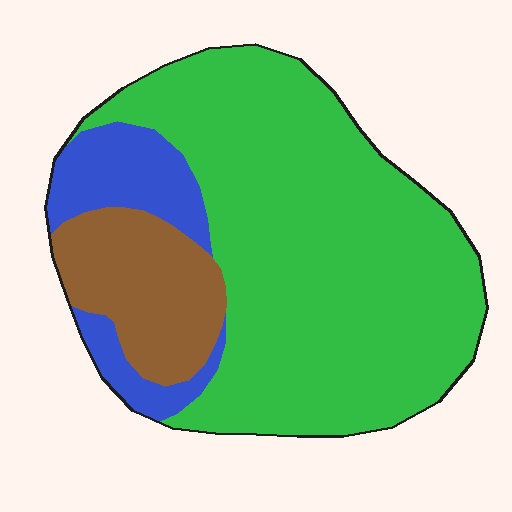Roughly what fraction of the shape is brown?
Brown takes up about one sixth (1/6) of the shape.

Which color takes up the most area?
Green, at roughly 70%.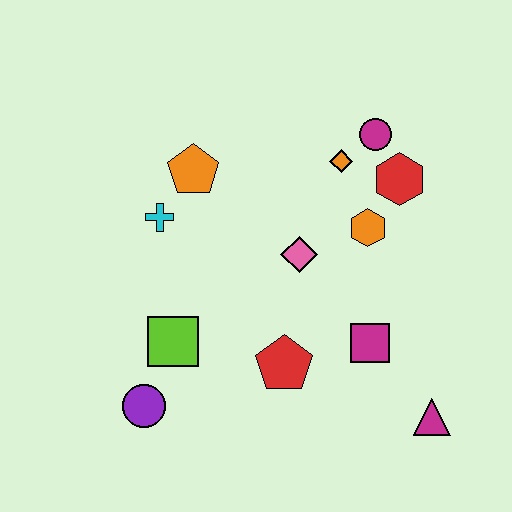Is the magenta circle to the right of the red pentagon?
Yes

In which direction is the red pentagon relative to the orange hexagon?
The red pentagon is below the orange hexagon.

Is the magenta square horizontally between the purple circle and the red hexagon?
Yes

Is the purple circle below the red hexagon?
Yes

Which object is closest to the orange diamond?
The magenta circle is closest to the orange diamond.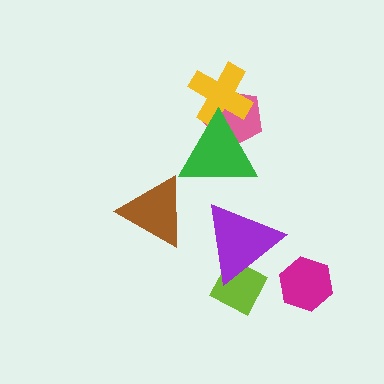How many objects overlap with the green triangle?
2 objects overlap with the green triangle.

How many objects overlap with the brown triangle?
0 objects overlap with the brown triangle.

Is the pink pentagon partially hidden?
Yes, it is partially covered by another shape.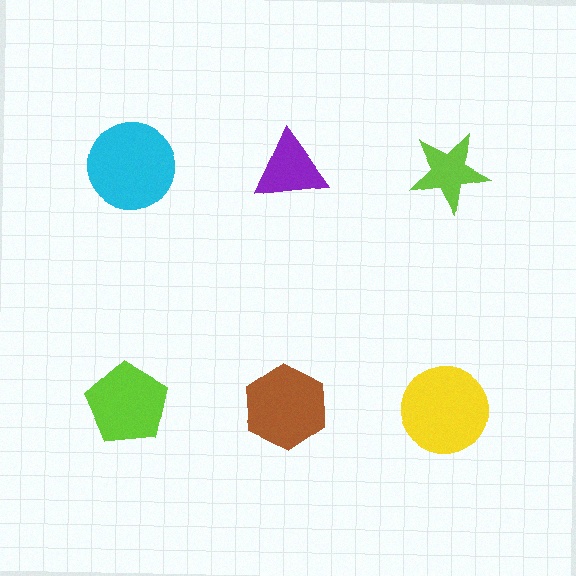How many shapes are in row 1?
3 shapes.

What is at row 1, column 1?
A cyan circle.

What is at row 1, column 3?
A lime star.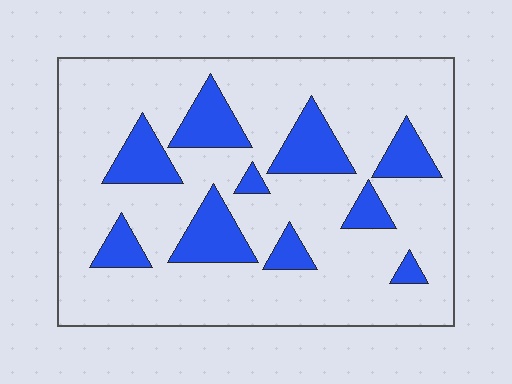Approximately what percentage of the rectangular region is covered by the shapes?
Approximately 20%.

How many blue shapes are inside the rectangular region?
10.